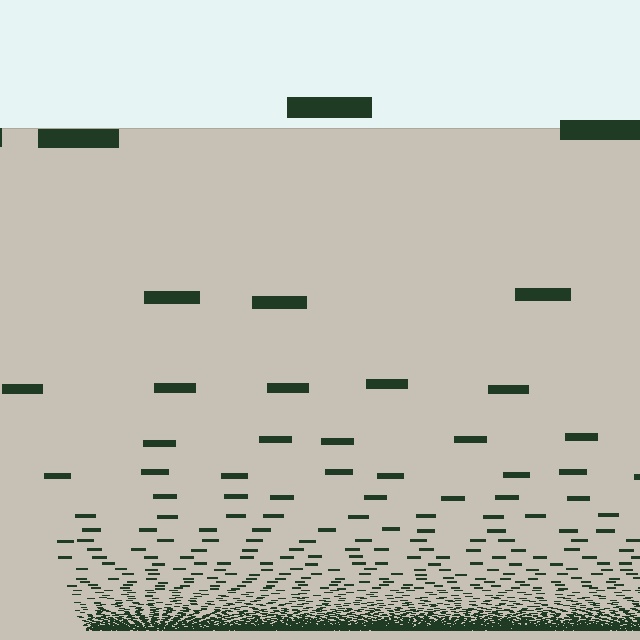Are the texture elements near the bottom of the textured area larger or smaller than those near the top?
Smaller. The gradient is inverted — elements near the bottom are smaller and denser.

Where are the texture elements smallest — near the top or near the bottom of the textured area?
Near the bottom.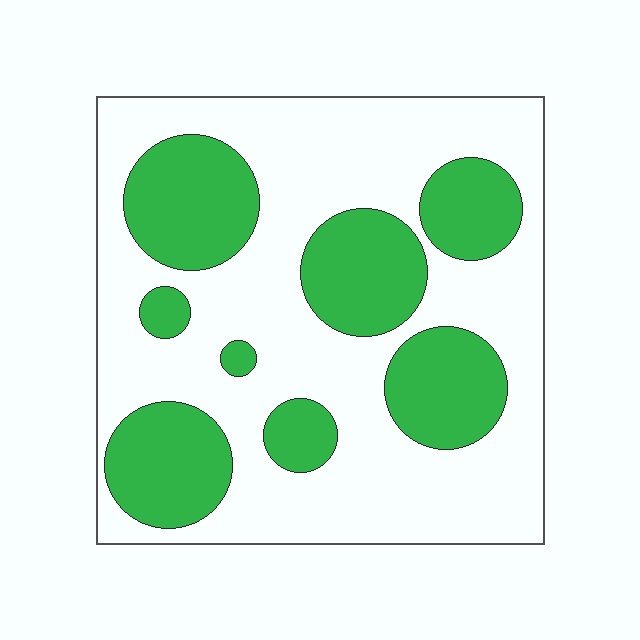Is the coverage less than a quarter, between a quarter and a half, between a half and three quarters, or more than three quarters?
Between a quarter and a half.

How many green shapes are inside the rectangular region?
8.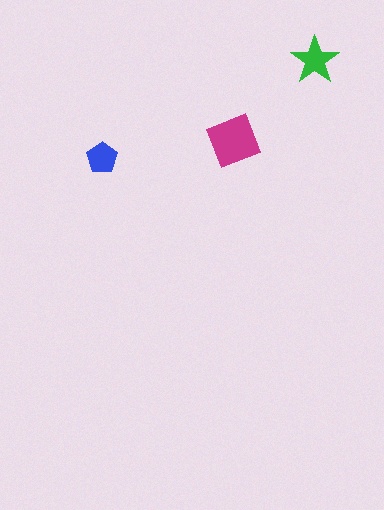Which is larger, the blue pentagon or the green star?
The green star.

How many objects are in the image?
There are 3 objects in the image.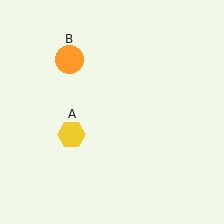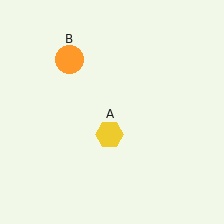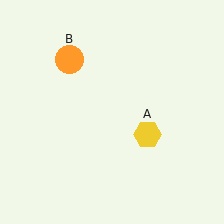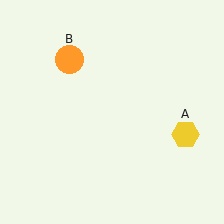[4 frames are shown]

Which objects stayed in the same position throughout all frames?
Orange circle (object B) remained stationary.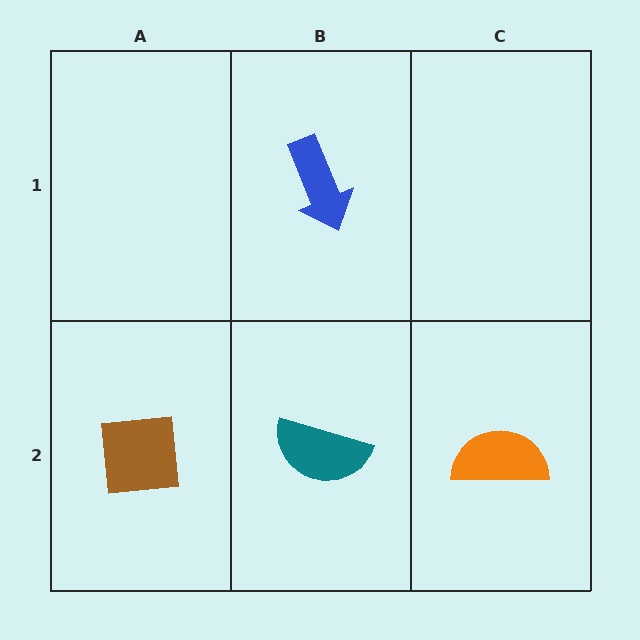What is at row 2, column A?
A brown square.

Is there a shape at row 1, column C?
No, that cell is empty.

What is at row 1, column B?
A blue arrow.